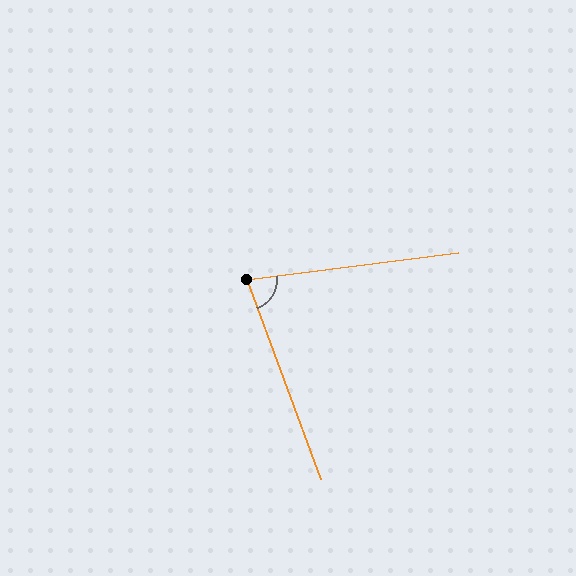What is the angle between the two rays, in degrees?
Approximately 77 degrees.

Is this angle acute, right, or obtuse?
It is acute.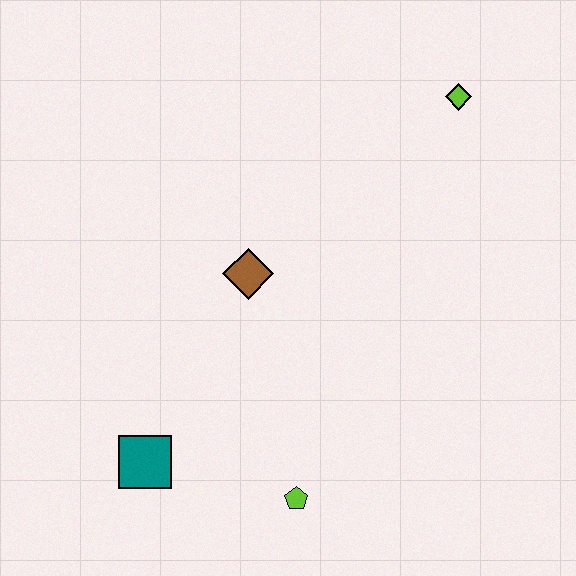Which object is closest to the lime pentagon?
The teal square is closest to the lime pentagon.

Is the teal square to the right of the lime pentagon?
No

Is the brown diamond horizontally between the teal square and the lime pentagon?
Yes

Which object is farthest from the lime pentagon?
The lime diamond is farthest from the lime pentagon.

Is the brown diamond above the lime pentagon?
Yes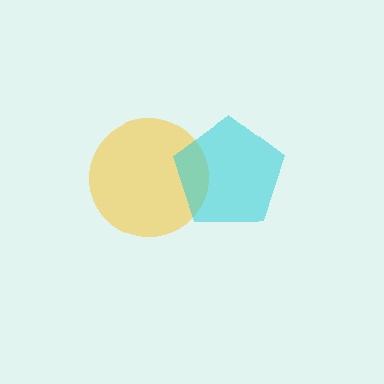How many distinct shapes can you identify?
There are 2 distinct shapes: a yellow circle, a cyan pentagon.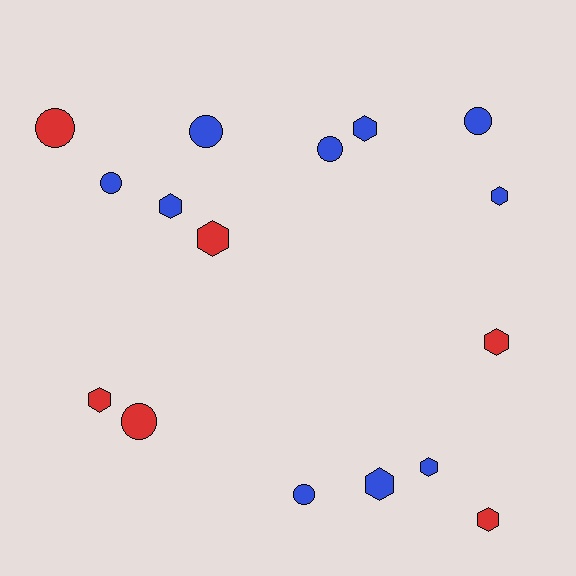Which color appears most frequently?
Blue, with 10 objects.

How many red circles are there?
There are 2 red circles.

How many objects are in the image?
There are 16 objects.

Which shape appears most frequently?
Hexagon, with 9 objects.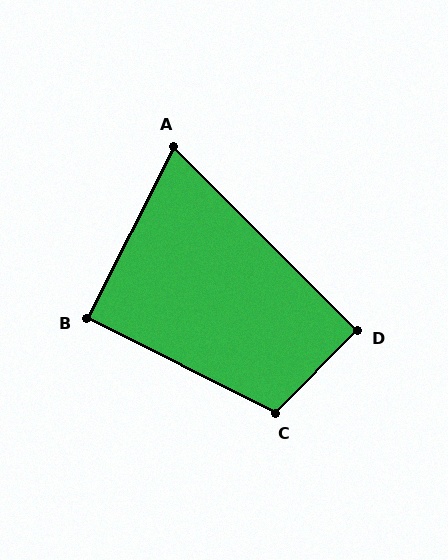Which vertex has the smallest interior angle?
A, at approximately 72 degrees.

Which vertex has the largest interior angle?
C, at approximately 108 degrees.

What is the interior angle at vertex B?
Approximately 90 degrees (approximately right).